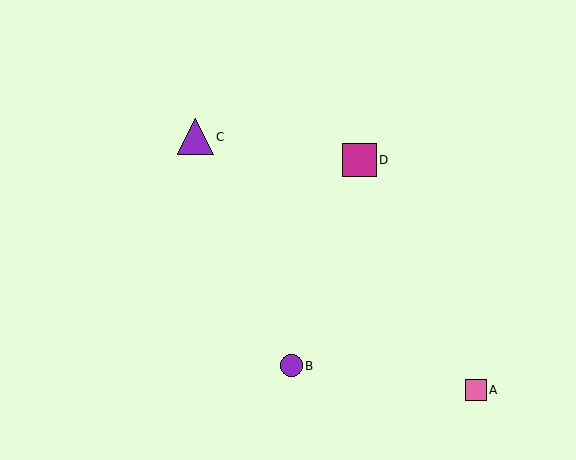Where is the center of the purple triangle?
The center of the purple triangle is at (195, 137).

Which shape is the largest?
The purple triangle (labeled C) is the largest.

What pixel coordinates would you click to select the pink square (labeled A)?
Click at (476, 390) to select the pink square A.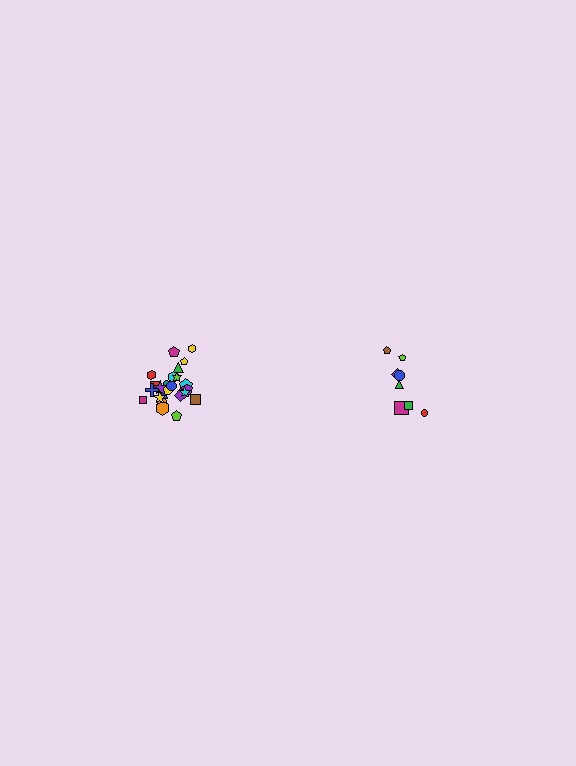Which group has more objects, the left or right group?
The left group.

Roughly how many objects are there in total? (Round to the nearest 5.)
Roughly 35 objects in total.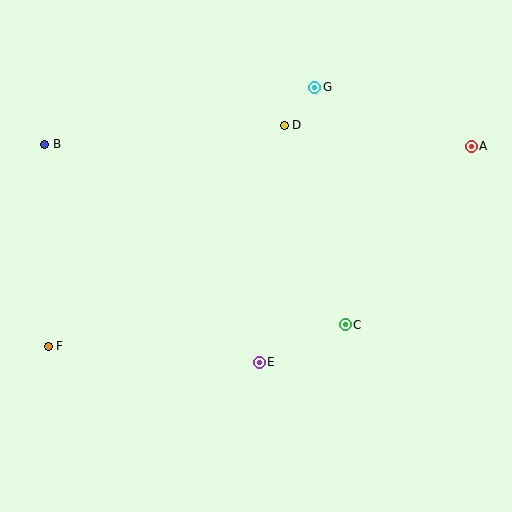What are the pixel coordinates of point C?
Point C is at (345, 325).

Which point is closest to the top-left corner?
Point B is closest to the top-left corner.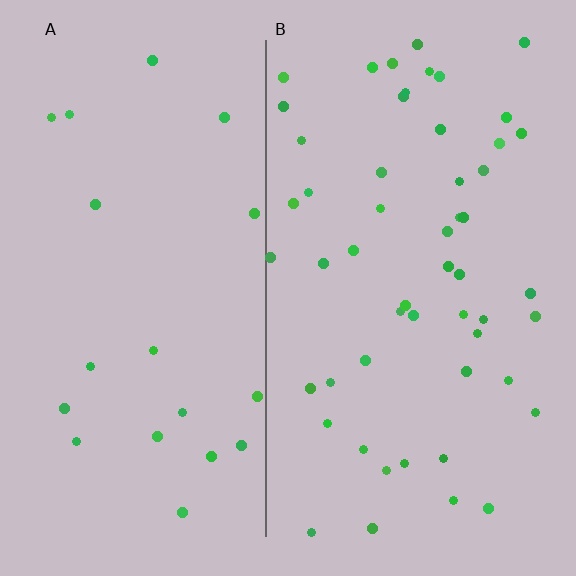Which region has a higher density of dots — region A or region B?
B (the right).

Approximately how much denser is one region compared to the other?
Approximately 2.7× — region B over region A.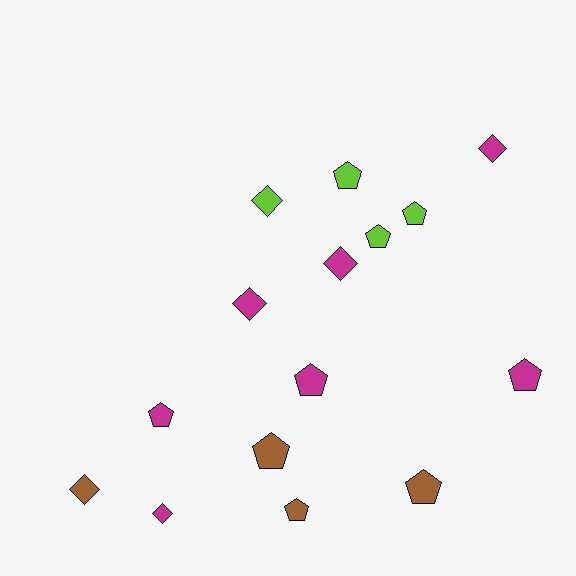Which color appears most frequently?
Magenta, with 7 objects.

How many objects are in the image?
There are 15 objects.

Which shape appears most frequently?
Pentagon, with 9 objects.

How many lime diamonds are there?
There is 1 lime diamond.